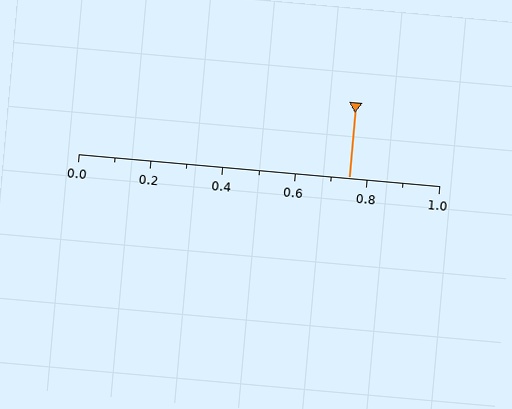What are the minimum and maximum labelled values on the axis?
The axis runs from 0.0 to 1.0.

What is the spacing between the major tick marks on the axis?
The major ticks are spaced 0.2 apart.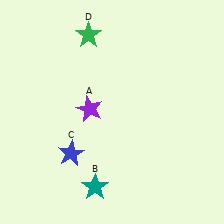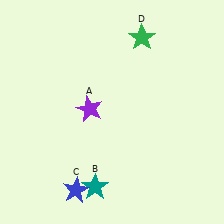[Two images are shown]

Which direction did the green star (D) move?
The green star (D) moved right.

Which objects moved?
The objects that moved are: the blue star (C), the green star (D).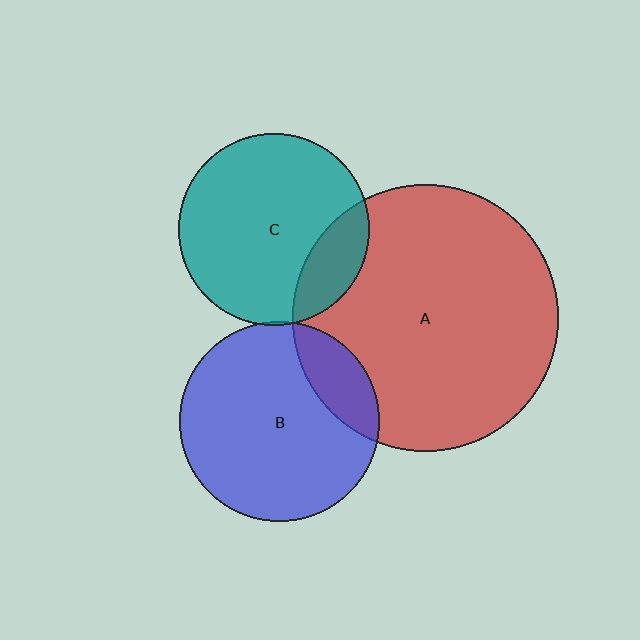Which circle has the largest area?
Circle A (red).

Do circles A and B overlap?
Yes.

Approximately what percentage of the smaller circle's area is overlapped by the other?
Approximately 20%.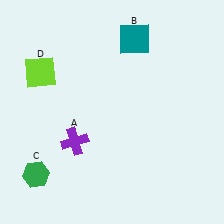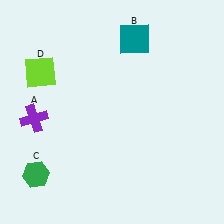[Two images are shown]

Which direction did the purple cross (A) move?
The purple cross (A) moved left.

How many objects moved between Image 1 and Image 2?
1 object moved between the two images.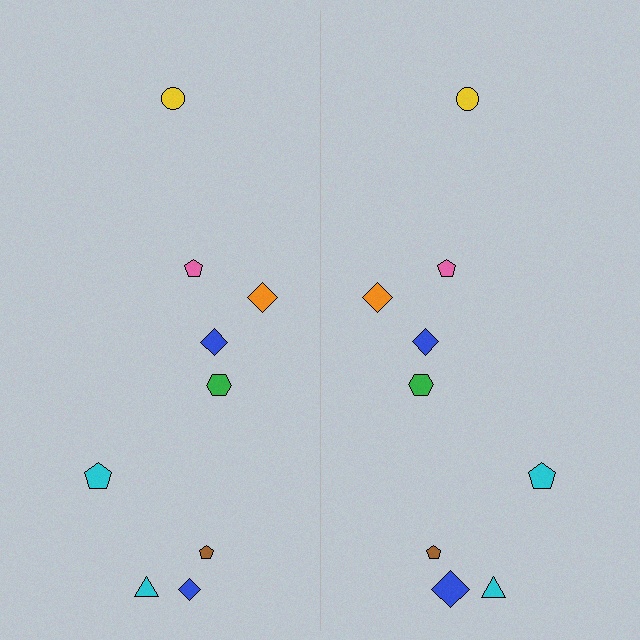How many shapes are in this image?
There are 18 shapes in this image.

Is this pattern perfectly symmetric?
No, the pattern is not perfectly symmetric. The blue diamond on the right side has a different size than its mirror counterpart.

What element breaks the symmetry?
The blue diamond on the right side has a different size than its mirror counterpart.